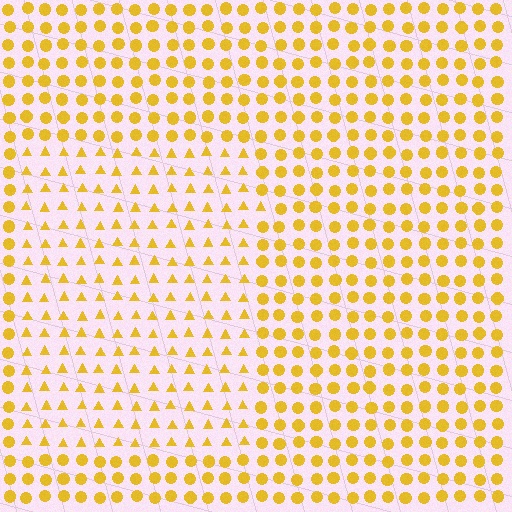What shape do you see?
I see a rectangle.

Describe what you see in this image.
The image is filled with small yellow elements arranged in a uniform grid. A rectangle-shaped region contains triangles, while the surrounding area contains circles. The boundary is defined purely by the change in element shape.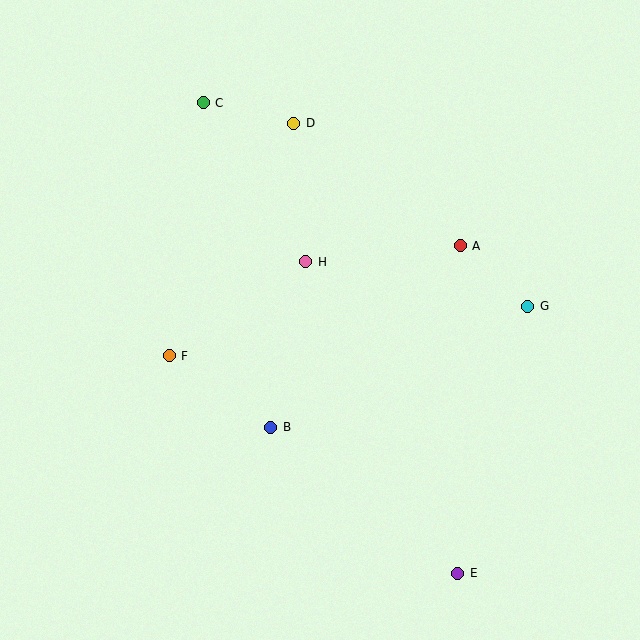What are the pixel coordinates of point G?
Point G is at (528, 306).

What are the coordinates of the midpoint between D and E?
The midpoint between D and E is at (376, 348).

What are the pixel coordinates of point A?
Point A is at (460, 246).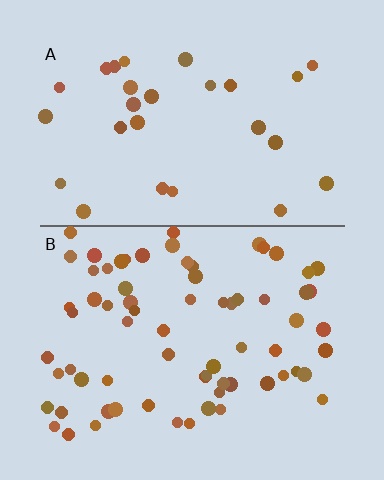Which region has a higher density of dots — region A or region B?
B (the bottom).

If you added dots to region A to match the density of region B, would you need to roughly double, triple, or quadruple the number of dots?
Approximately triple.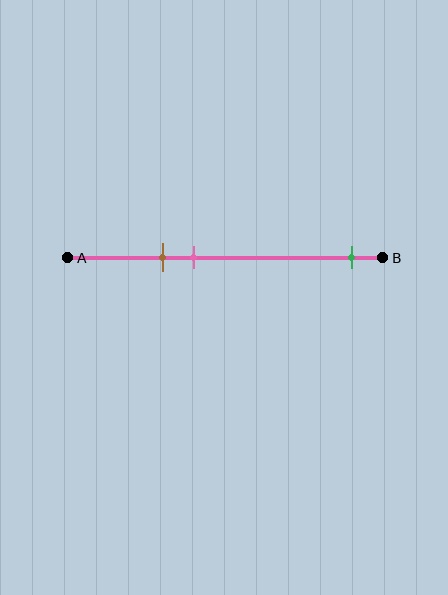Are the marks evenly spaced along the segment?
No, the marks are not evenly spaced.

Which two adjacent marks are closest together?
The brown and pink marks are the closest adjacent pair.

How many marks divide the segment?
There are 3 marks dividing the segment.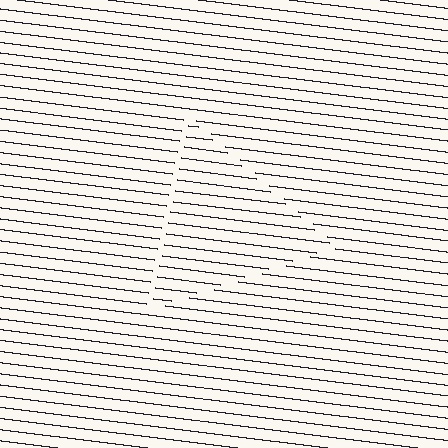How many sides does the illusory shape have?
3 sides — the line-ends trace a triangle.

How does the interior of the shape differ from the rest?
The interior of the shape contains the same grating, shifted by half a period — the contour is defined by the phase discontinuity where line-ends from the inner and outer gratings abut.